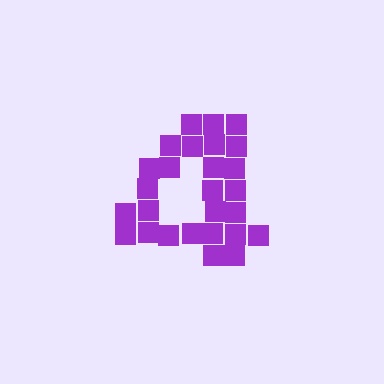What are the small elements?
The small elements are squares.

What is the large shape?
The large shape is the digit 4.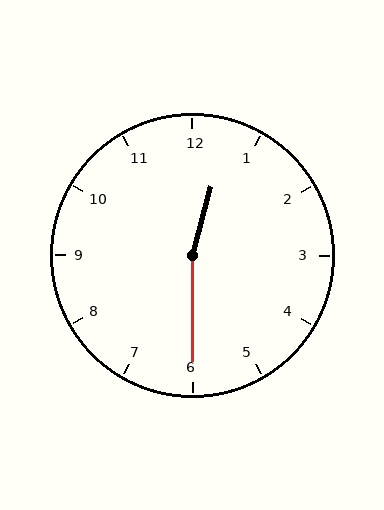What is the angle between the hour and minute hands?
Approximately 165 degrees.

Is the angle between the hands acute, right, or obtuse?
It is obtuse.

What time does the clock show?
12:30.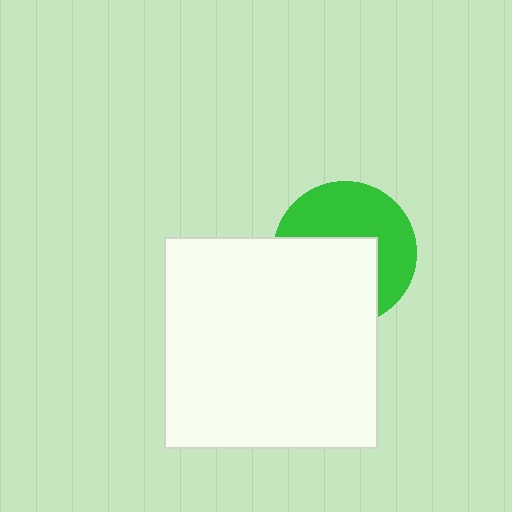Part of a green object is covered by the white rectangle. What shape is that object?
It is a circle.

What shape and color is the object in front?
The object in front is a white rectangle.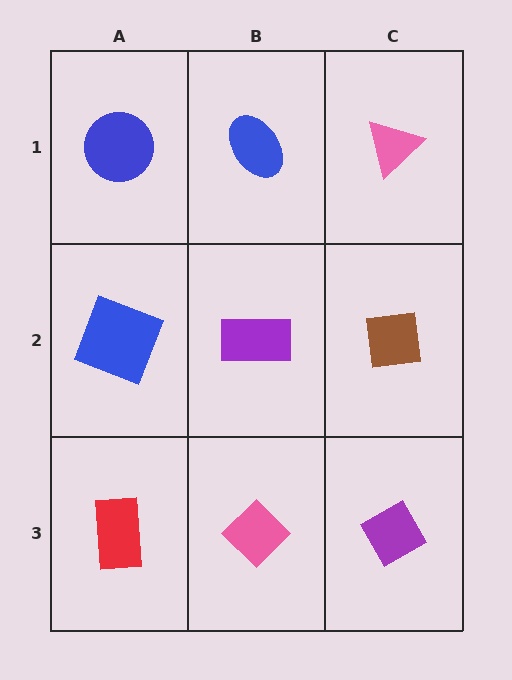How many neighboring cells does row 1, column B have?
3.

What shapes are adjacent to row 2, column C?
A pink triangle (row 1, column C), a purple diamond (row 3, column C), a purple rectangle (row 2, column B).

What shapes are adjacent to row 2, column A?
A blue circle (row 1, column A), a red rectangle (row 3, column A), a purple rectangle (row 2, column B).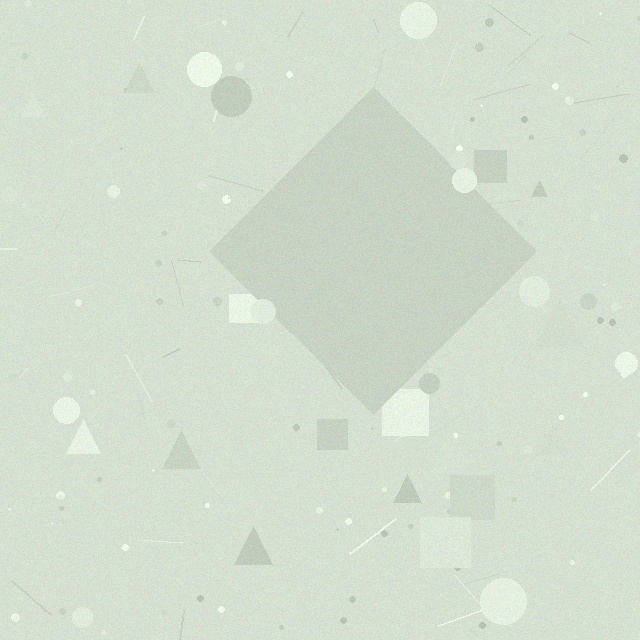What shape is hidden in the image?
A diamond is hidden in the image.